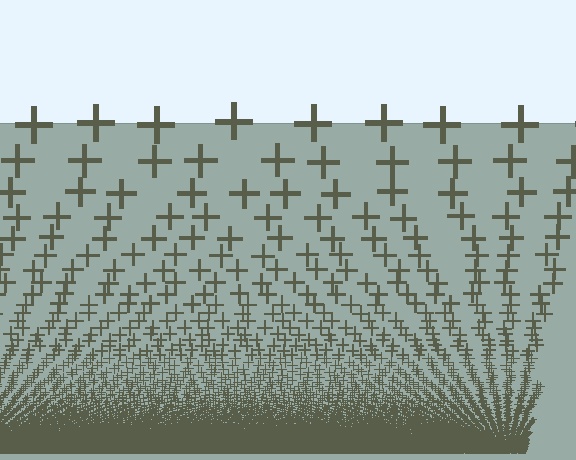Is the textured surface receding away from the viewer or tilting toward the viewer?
The surface appears to tilt toward the viewer. Texture elements get larger and sparser toward the top.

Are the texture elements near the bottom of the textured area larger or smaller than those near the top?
Smaller. The gradient is inverted — elements near the bottom are smaller and denser.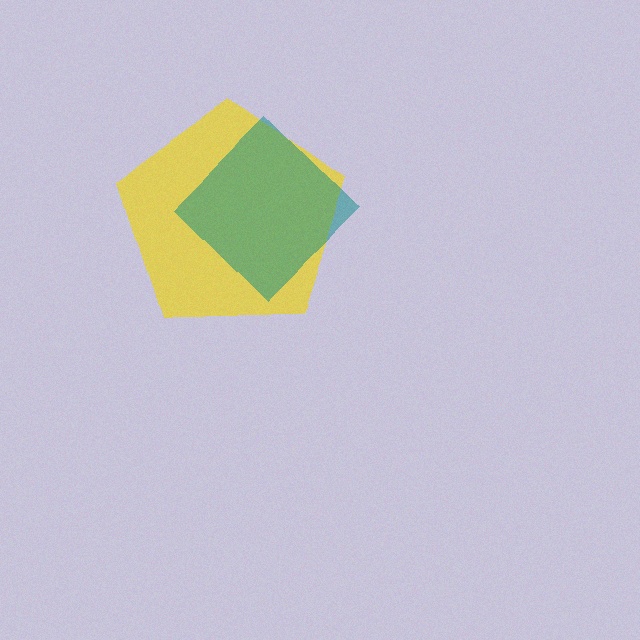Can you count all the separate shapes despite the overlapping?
Yes, there are 2 separate shapes.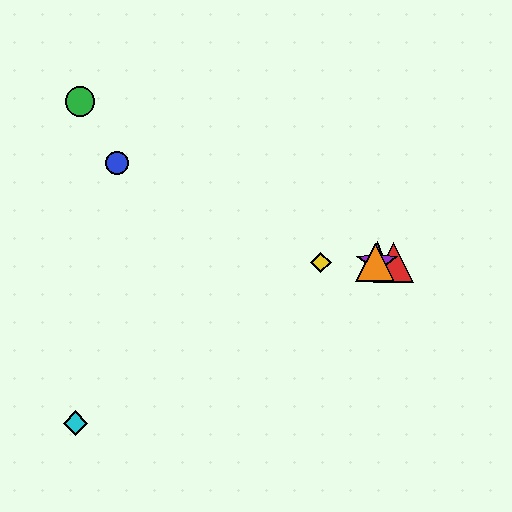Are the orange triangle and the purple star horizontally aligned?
Yes, both are at y≈263.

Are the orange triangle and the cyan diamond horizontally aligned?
No, the orange triangle is at y≈263 and the cyan diamond is at y≈423.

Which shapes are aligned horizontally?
The red triangle, the yellow diamond, the purple star, the orange triangle are aligned horizontally.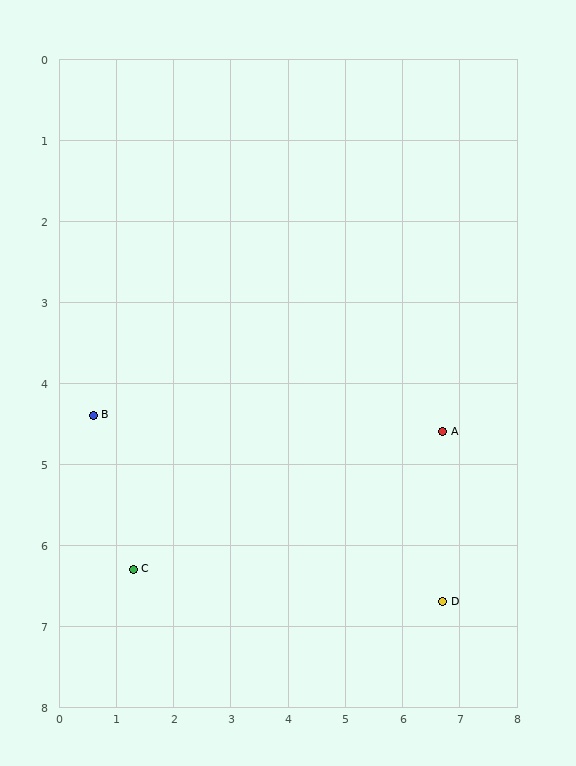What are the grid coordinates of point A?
Point A is at approximately (6.7, 4.6).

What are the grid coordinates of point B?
Point B is at approximately (0.6, 4.4).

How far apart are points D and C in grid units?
Points D and C are about 5.4 grid units apart.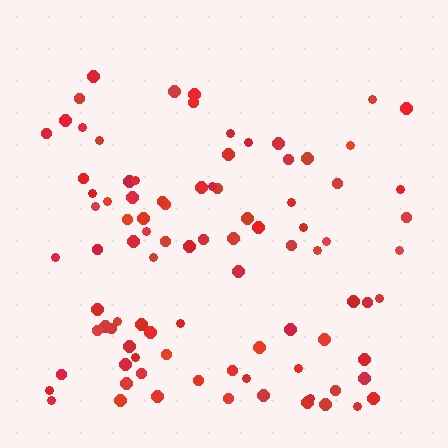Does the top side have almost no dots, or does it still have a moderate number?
Still a moderate number, just noticeably fewer than the bottom.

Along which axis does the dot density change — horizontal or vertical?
Vertical.